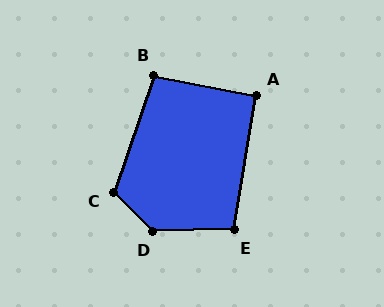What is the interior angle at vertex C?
Approximately 117 degrees (obtuse).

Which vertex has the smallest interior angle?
A, at approximately 92 degrees.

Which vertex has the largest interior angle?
D, at approximately 133 degrees.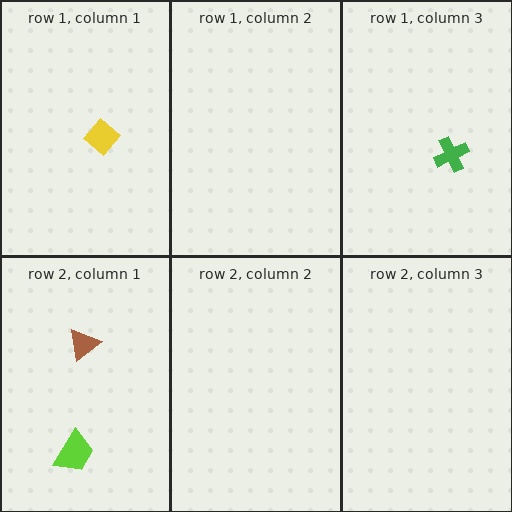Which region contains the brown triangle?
The row 2, column 1 region.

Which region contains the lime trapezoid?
The row 2, column 1 region.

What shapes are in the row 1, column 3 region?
The green cross.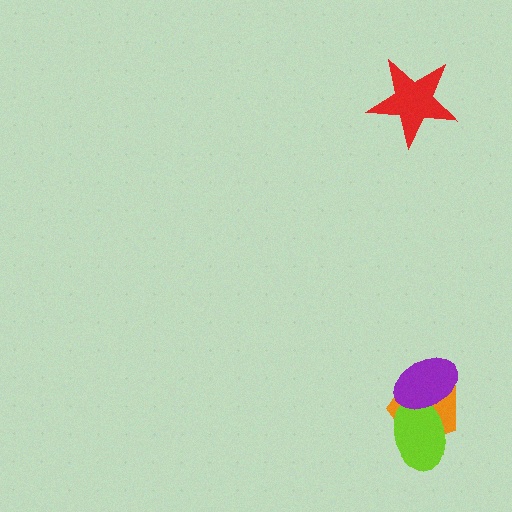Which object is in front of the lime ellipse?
The purple ellipse is in front of the lime ellipse.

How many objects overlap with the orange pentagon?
2 objects overlap with the orange pentagon.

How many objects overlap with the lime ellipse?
2 objects overlap with the lime ellipse.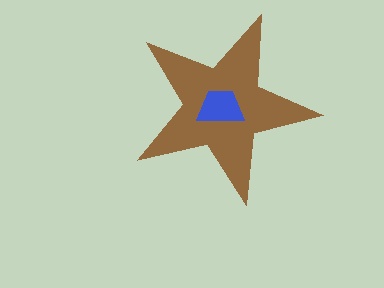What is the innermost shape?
The blue trapezoid.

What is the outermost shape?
The brown star.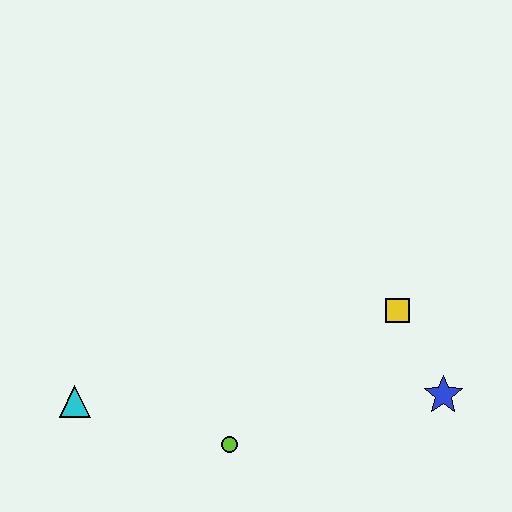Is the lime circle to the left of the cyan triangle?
No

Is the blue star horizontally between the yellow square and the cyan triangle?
No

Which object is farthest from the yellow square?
The cyan triangle is farthest from the yellow square.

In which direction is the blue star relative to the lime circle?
The blue star is to the right of the lime circle.